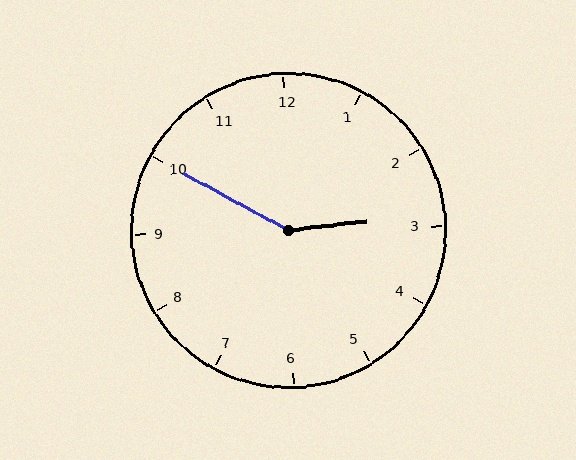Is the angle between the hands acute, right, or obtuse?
It is obtuse.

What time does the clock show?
2:50.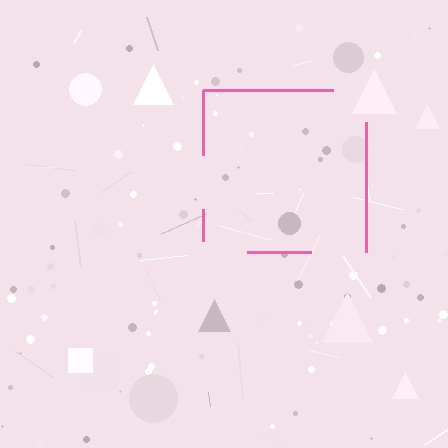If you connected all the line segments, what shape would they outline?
They would outline a square.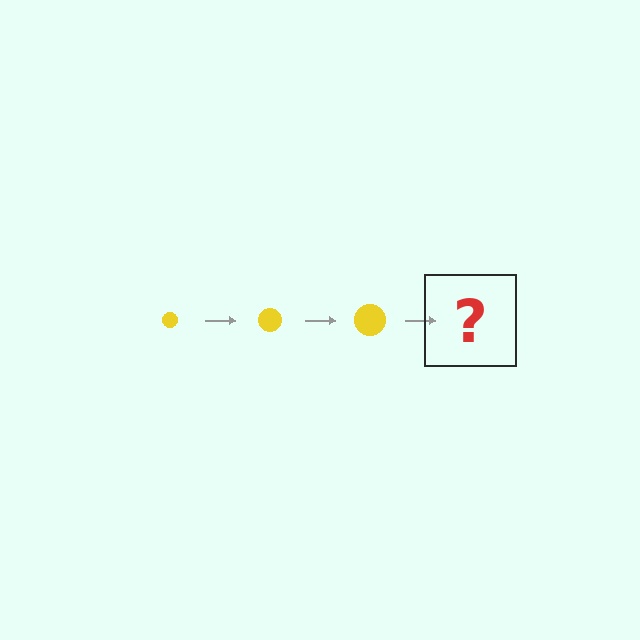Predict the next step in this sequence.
The next step is a yellow circle, larger than the previous one.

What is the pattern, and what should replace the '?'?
The pattern is that the circle gets progressively larger each step. The '?' should be a yellow circle, larger than the previous one.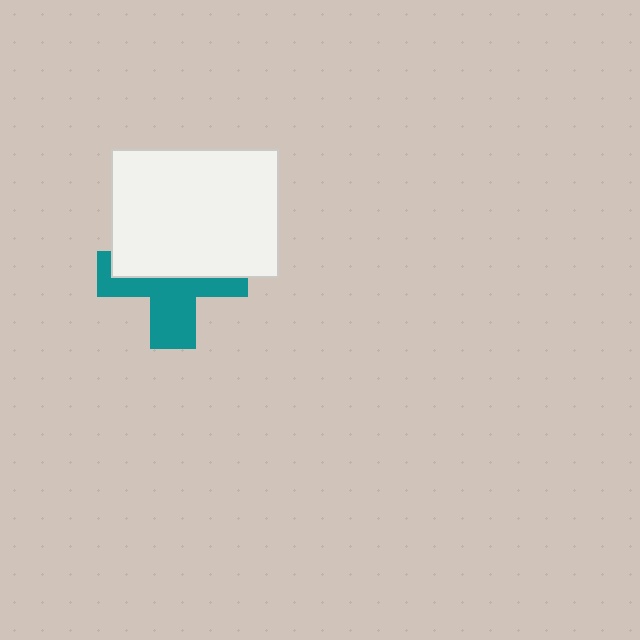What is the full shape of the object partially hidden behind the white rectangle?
The partially hidden object is a teal cross.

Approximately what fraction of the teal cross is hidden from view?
Roughly 51% of the teal cross is hidden behind the white rectangle.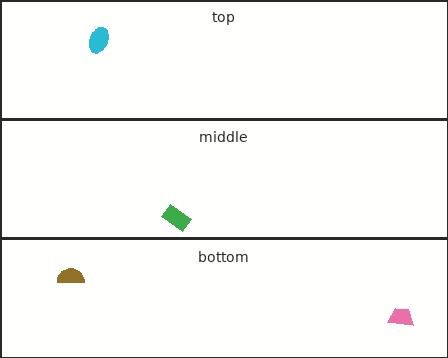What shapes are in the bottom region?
The brown semicircle, the pink trapezoid.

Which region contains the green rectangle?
The middle region.